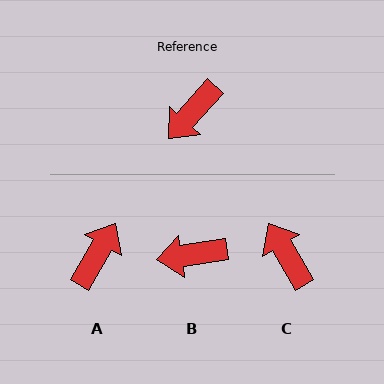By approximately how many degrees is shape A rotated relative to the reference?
Approximately 168 degrees clockwise.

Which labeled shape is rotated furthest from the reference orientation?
A, about 168 degrees away.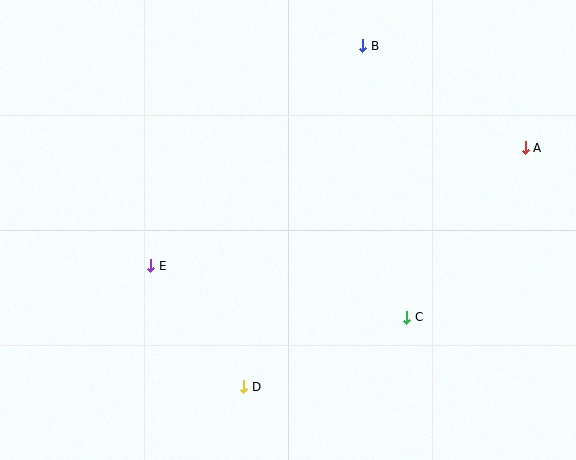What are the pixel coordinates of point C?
Point C is at (407, 317).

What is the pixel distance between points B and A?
The distance between B and A is 192 pixels.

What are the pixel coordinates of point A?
Point A is at (525, 148).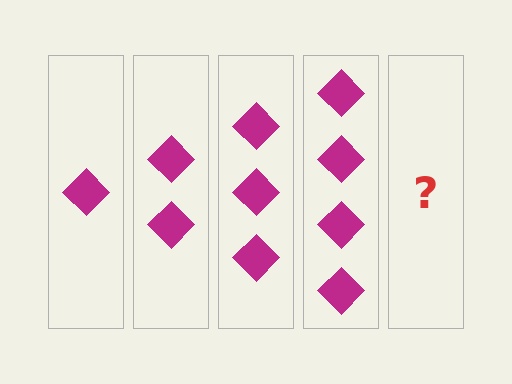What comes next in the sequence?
The next element should be 5 diamonds.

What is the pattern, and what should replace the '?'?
The pattern is that each step adds one more diamond. The '?' should be 5 diamonds.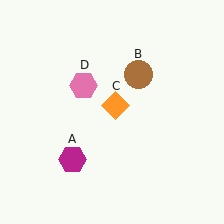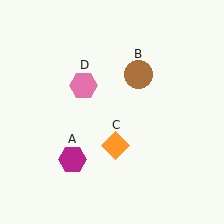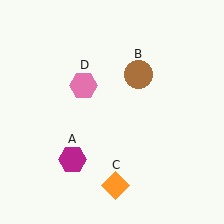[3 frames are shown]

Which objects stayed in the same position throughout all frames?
Magenta hexagon (object A) and brown circle (object B) and pink hexagon (object D) remained stationary.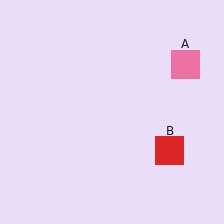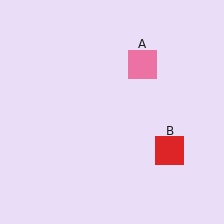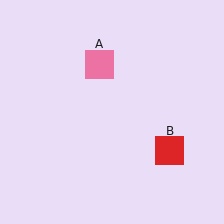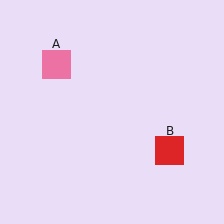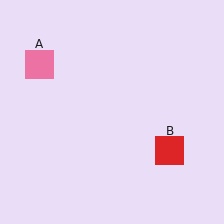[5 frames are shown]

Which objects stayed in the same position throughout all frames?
Red square (object B) remained stationary.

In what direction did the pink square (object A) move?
The pink square (object A) moved left.